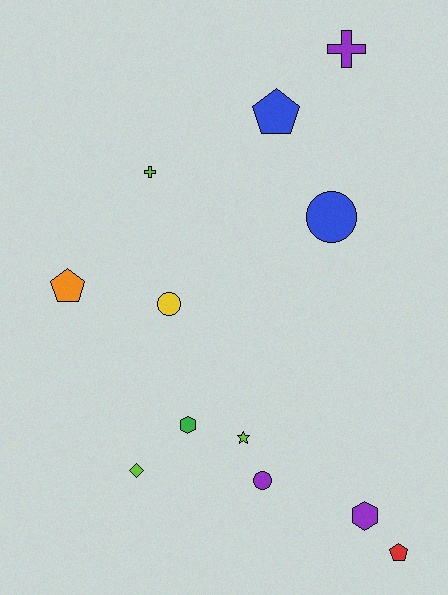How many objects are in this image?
There are 12 objects.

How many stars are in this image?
There is 1 star.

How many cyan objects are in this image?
There are no cyan objects.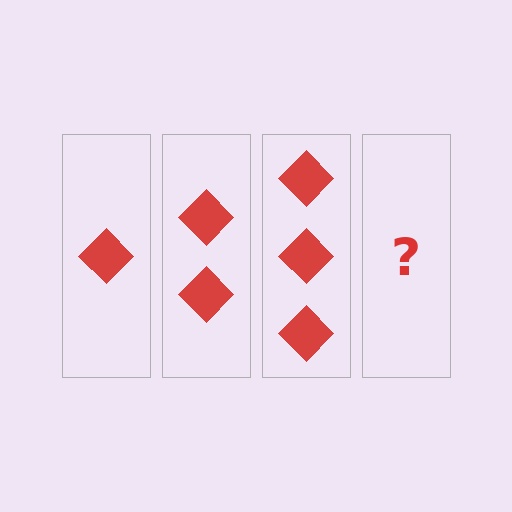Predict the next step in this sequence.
The next step is 4 diamonds.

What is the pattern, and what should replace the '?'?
The pattern is that each step adds one more diamond. The '?' should be 4 diamonds.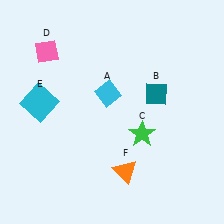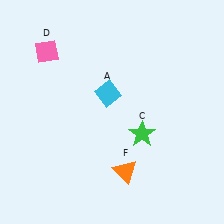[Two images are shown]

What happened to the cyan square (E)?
The cyan square (E) was removed in Image 2. It was in the top-left area of Image 1.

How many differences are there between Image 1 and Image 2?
There are 2 differences between the two images.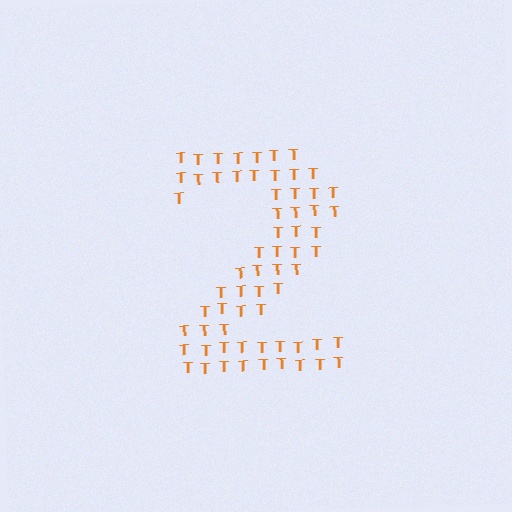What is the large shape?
The large shape is the digit 2.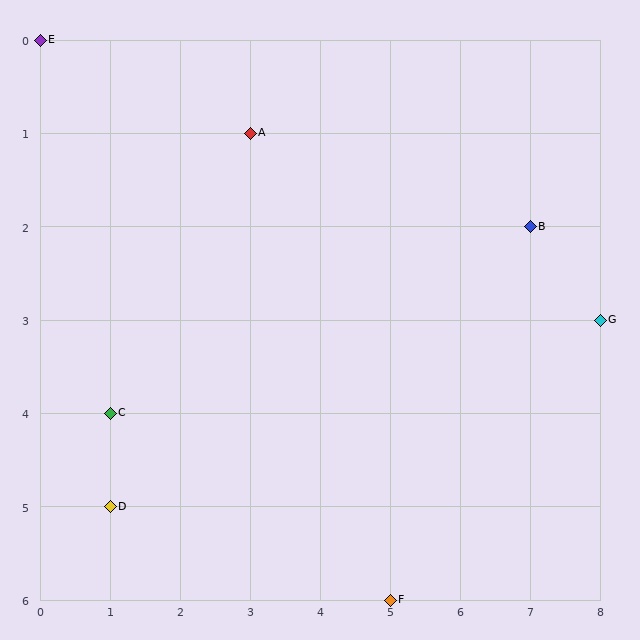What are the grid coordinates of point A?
Point A is at grid coordinates (3, 1).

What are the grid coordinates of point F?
Point F is at grid coordinates (5, 6).